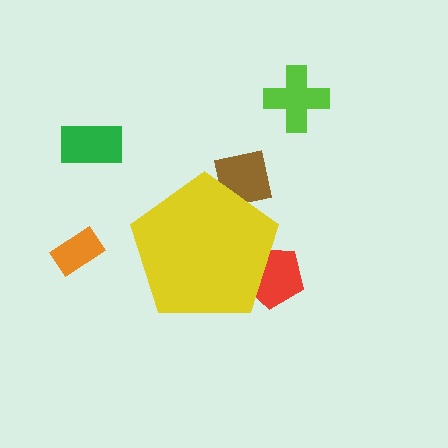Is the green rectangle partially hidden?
No, the green rectangle is fully visible.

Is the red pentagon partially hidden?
Yes, the red pentagon is partially hidden behind the yellow pentagon.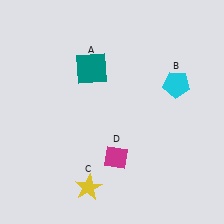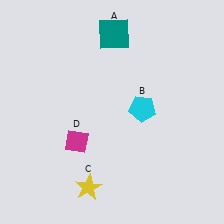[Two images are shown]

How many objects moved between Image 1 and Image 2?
3 objects moved between the two images.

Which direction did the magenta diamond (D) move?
The magenta diamond (D) moved left.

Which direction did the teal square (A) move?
The teal square (A) moved up.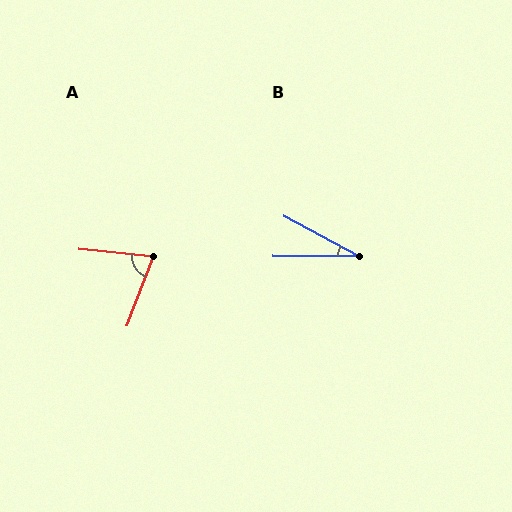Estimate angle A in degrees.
Approximately 74 degrees.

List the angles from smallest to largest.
B (28°), A (74°).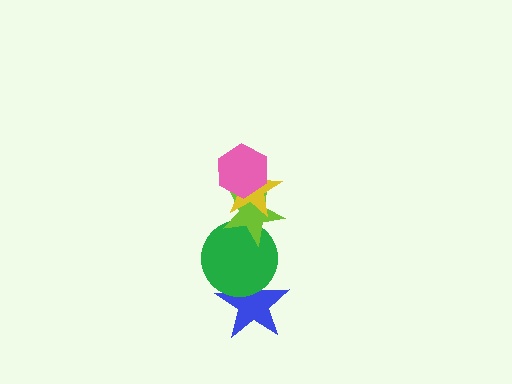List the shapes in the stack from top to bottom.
From top to bottom: the pink hexagon, the yellow star, the lime star, the green circle, the blue star.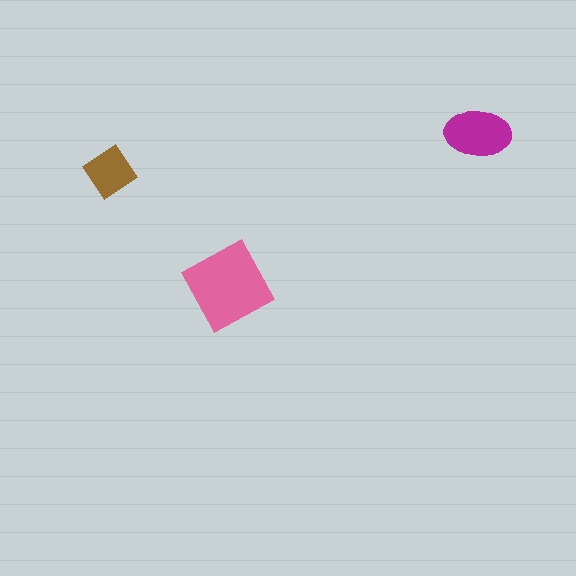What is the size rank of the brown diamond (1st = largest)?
3rd.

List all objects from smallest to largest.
The brown diamond, the magenta ellipse, the pink diamond.